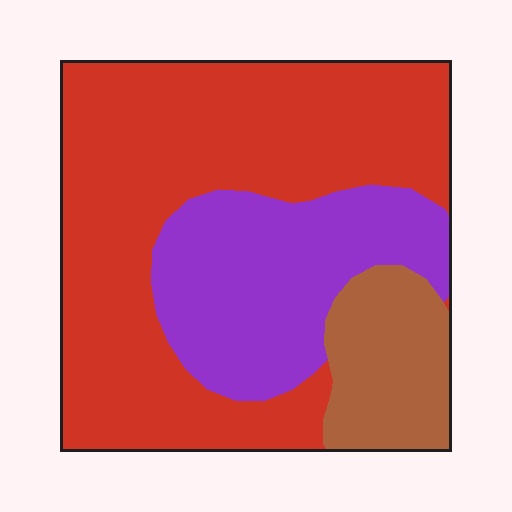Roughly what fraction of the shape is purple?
Purple takes up between a quarter and a half of the shape.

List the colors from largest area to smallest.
From largest to smallest: red, purple, brown.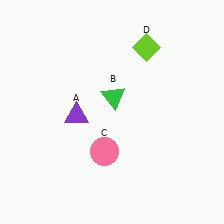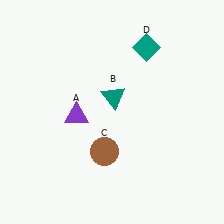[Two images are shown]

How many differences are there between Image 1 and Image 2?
There are 3 differences between the two images.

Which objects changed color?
B changed from green to teal. C changed from pink to brown. D changed from lime to teal.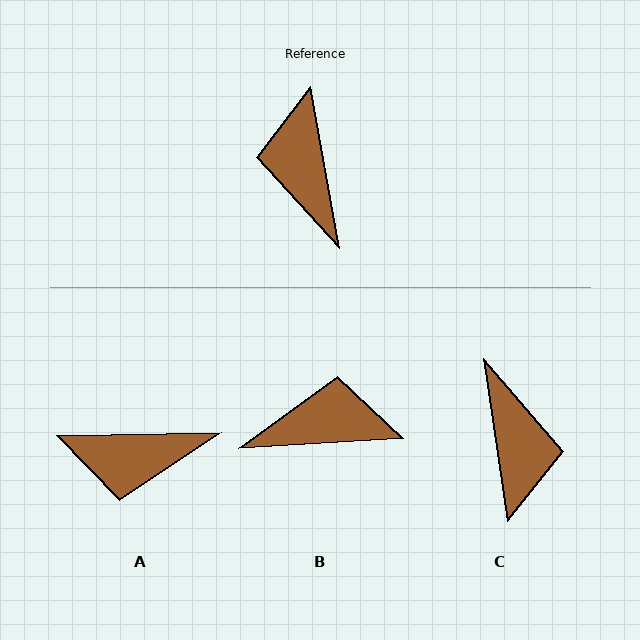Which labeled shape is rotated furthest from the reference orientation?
C, about 178 degrees away.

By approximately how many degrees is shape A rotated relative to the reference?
Approximately 81 degrees counter-clockwise.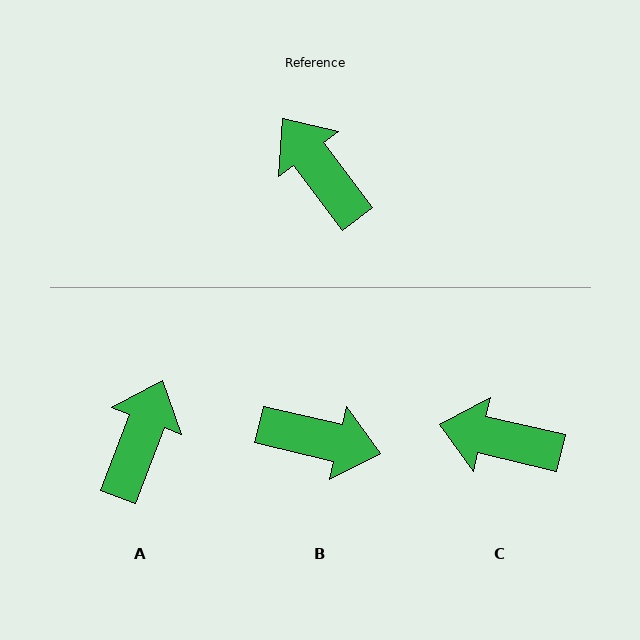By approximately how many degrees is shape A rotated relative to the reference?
Approximately 58 degrees clockwise.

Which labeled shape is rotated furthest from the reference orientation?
B, about 140 degrees away.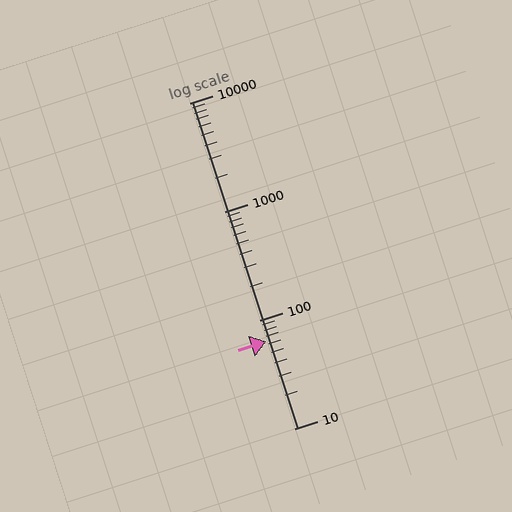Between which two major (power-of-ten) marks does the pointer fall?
The pointer is between 10 and 100.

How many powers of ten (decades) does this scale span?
The scale spans 3 decades, from 10 to 10000.